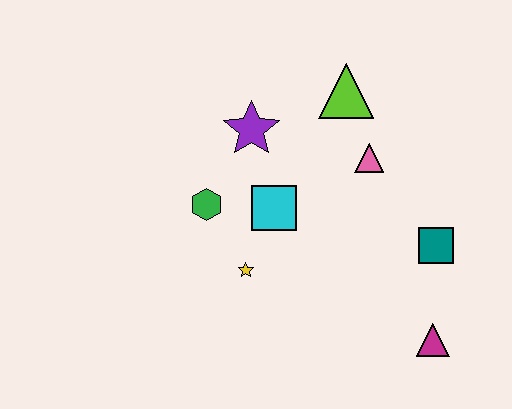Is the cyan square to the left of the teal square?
Yes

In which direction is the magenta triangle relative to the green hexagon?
The magenta triangle is to the right of the green hexagon.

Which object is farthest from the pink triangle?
The magenta triangle is farthest from the pink triangle.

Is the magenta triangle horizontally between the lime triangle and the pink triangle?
No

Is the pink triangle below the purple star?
Yes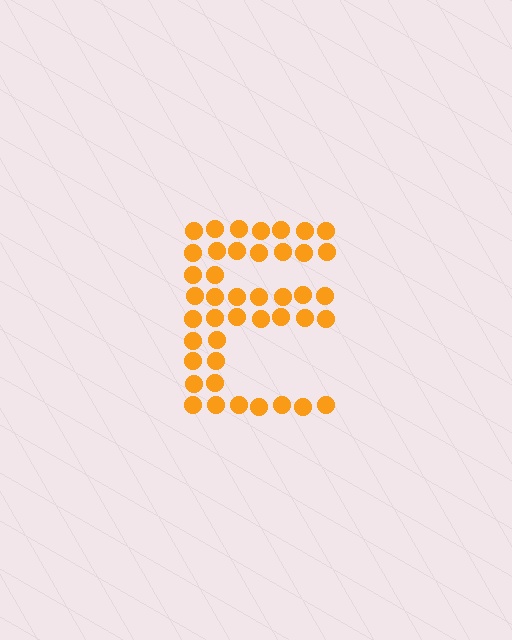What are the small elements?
The small elements are circles.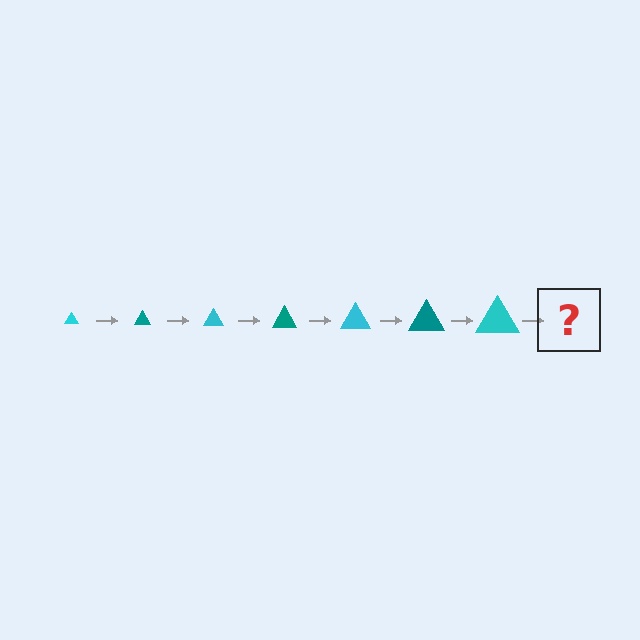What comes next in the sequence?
The next element should be a teal triangle, larger than the previous one.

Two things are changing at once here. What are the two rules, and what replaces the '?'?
The two rules are that the triangle grows larger each step and the color cycles through cyan and teal. The '?' should be a teal triangle, larger than the previous one.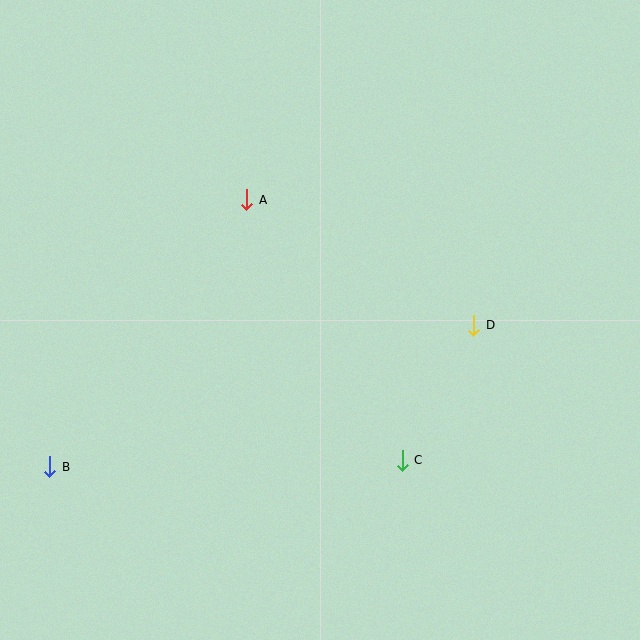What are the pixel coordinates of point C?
Point C is at (402, 460).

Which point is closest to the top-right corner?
Point D is closest to the top-right corner.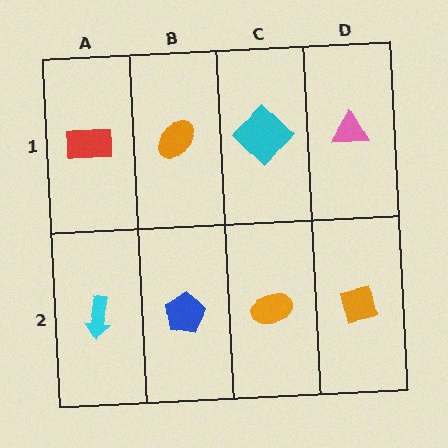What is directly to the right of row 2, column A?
A blue pentagon.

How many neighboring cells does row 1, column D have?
2.